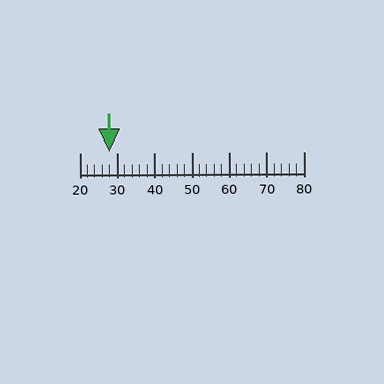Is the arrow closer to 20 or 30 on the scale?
The arrow is closer to 30.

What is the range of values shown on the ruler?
The ruler shows values from 20 to 80.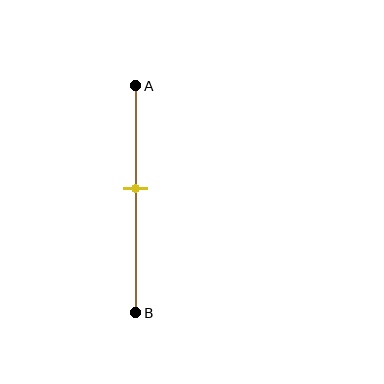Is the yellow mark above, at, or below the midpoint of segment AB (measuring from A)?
The yellow mark is above the midpoint of segment AB.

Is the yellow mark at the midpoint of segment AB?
No, the mark is at about 45% from A, not at the 50% midpoint.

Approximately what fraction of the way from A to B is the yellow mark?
The yellow mark is approximately 45% of the way from A to B.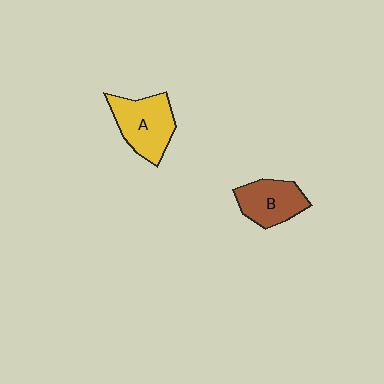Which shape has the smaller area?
Shape B (brown).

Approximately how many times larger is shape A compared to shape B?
Approximately 1.2 times.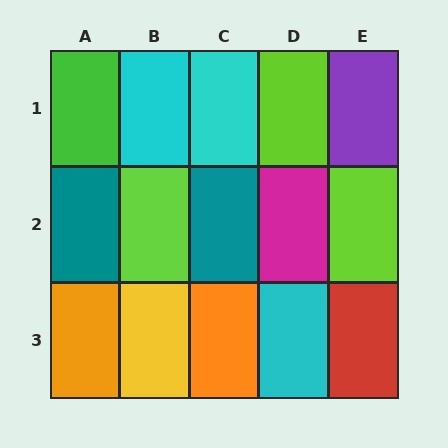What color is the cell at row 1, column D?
Lime.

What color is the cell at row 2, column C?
Teal.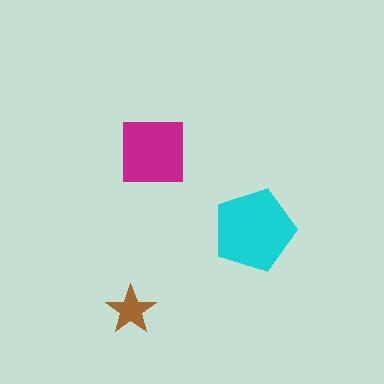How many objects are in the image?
There are 3 objects in the image.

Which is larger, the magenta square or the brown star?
The magenta square.